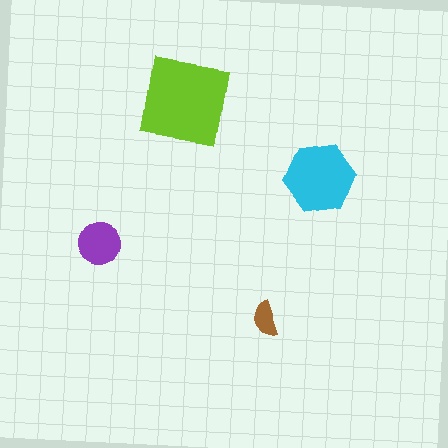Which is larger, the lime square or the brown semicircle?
The lime square.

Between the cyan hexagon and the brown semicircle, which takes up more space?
The cyan hexagon.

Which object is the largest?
The lime square.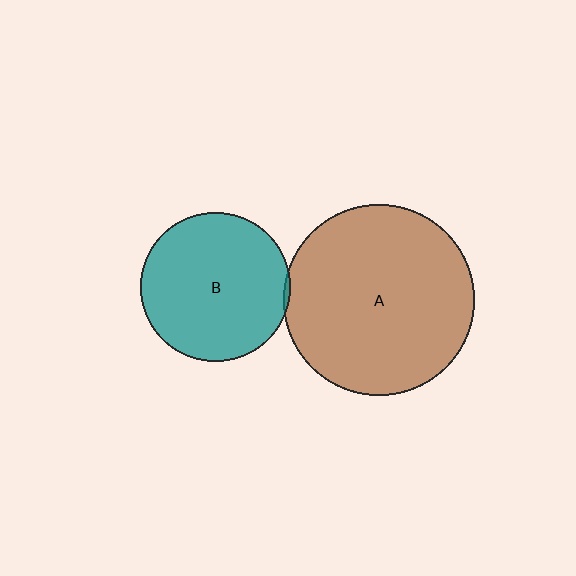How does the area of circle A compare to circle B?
Approximately 1.6 times.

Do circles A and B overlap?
Yes.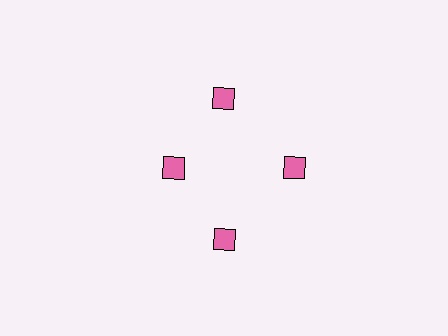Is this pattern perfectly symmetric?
No. The 4 pink diamonds are arranged in a ring, but one element near the 9 o'clock position is pulled inward toward the center, breaking the 4-fold rotational symmetry.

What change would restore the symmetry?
The symmetry would be restored by moving it outward, back onto the ring so that all 4 diamonds sit at equal angles and equal distance from the center.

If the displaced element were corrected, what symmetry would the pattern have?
It would have 4-fold rotational symmetry — the pattern would map onto itself every 90 degrees.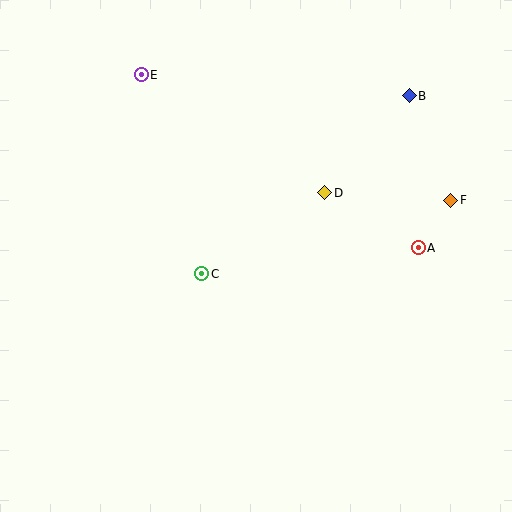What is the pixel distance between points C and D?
The distance between C and D is 147 pixels.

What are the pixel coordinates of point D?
Point D is at (325, 193).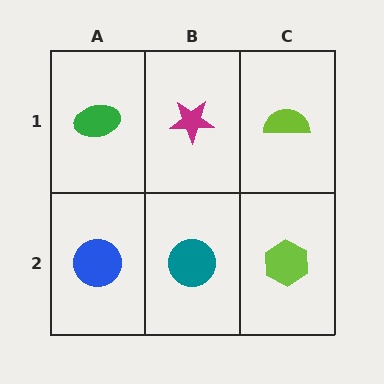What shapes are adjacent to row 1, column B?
A teal circle (row 2, column B), a green ellipse (row 1, column A), a lime semicircle (row 1, column C).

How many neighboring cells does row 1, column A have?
2.